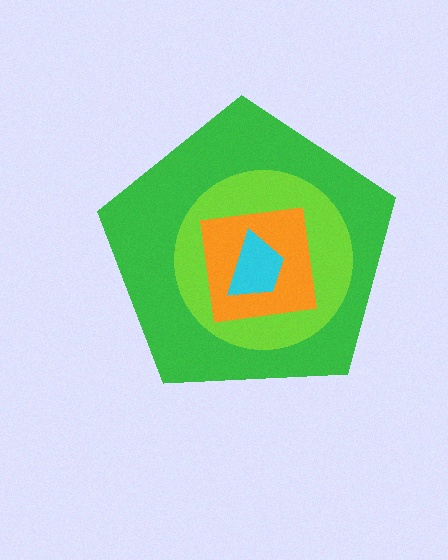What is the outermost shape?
The green pentagon.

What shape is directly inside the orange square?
The cyan trapezoid.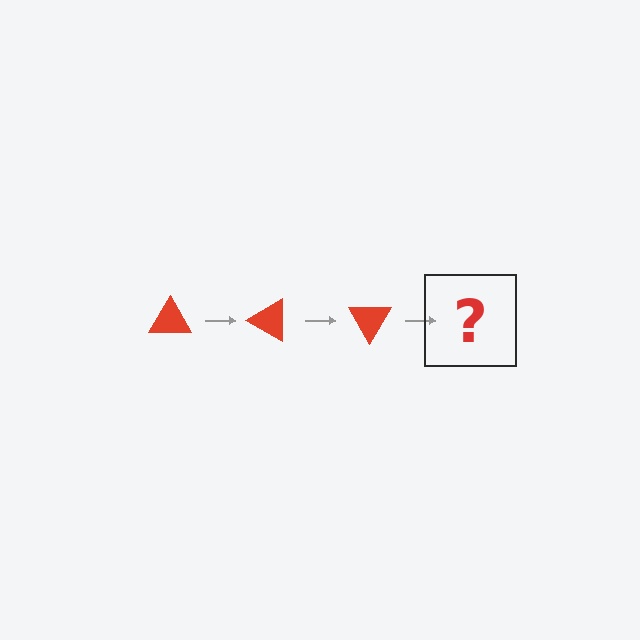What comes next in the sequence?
The next element should be a red triangle rotated 90 degrees.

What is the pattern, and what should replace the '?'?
The pattern is that the triangle rotates 30 degrees each step. The '?' should be a red triangle rotated 90 degrees.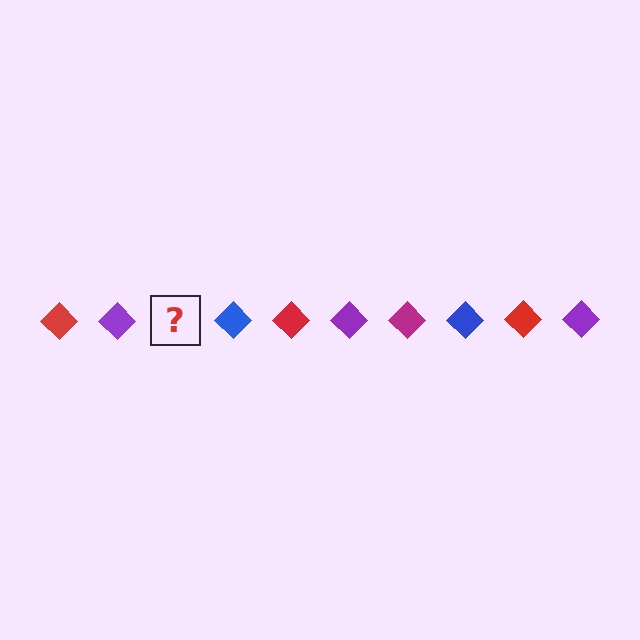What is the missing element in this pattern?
The missing element is a magenta diamond.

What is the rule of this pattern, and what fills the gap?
The rule is that the pattern cycles through red, purple, magenta, blue diamonds. The gap should be filled with a magenta diamond.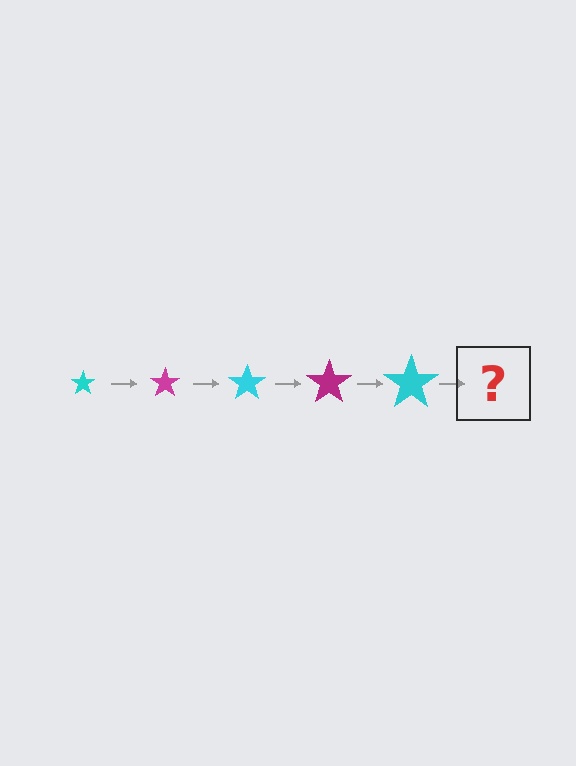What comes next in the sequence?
The next element should be a magenta star, larger than the previous one.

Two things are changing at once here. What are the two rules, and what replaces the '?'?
The two rules are that the star grows larger each step and the color cycles through cyan and magenta. The '?' should be a magenta star, larger than the previous one.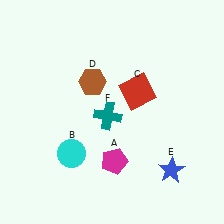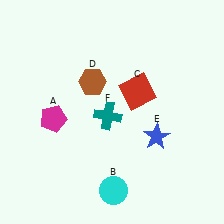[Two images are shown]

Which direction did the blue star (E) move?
The blue star (E) moved up.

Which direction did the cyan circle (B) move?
The cyan circle (B) moved right.